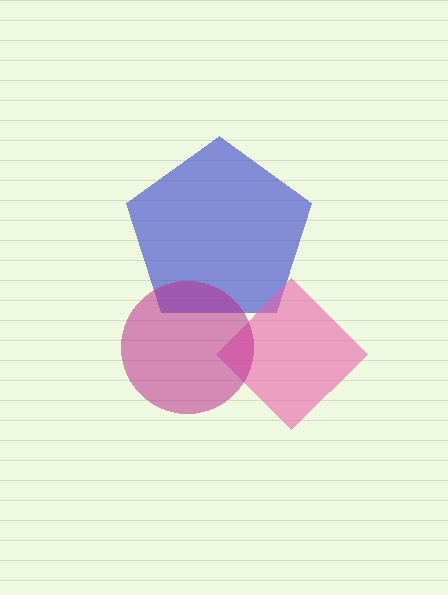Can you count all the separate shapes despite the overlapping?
Yes, there are 3 separate shapes.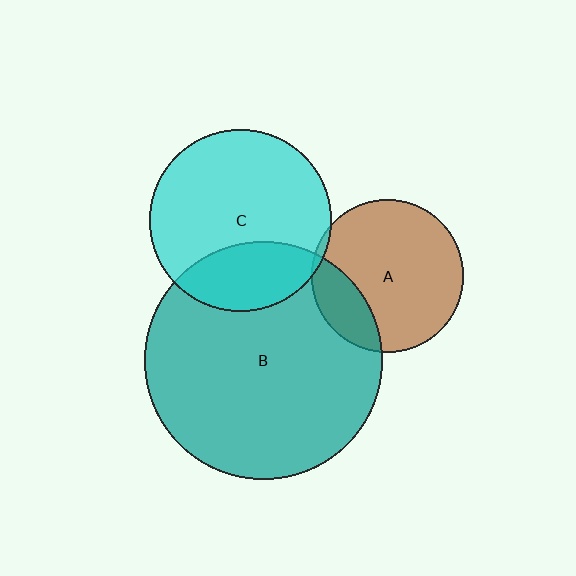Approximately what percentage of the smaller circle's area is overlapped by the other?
Approximately 5%.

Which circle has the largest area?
Circle B (teal).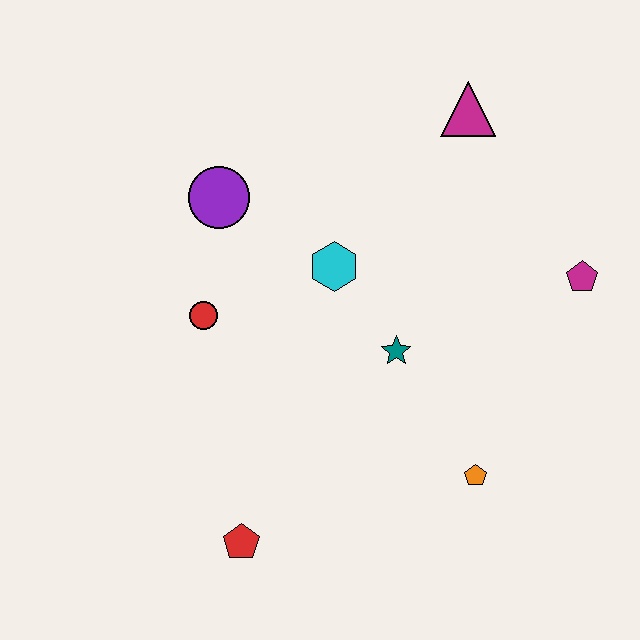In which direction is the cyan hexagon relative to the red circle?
The cyan hexagon is to the right of the red circle.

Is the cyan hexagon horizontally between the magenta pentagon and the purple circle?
Yes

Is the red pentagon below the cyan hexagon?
Yes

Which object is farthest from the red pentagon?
The magenta triangle is farthest from the red pentagon.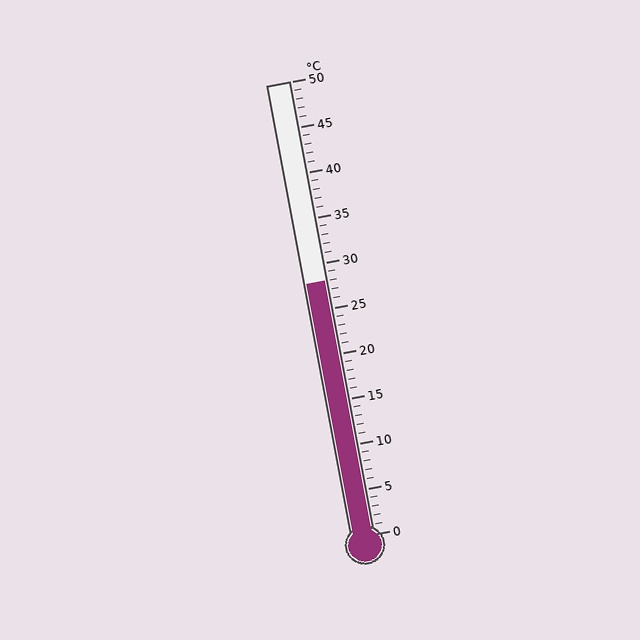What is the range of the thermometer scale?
The thermometer scale ranges from 0°C to 50°C.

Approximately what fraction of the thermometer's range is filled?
The thermometer is filled to approximately 55% of its range.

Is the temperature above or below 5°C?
The temperature is above 5°C.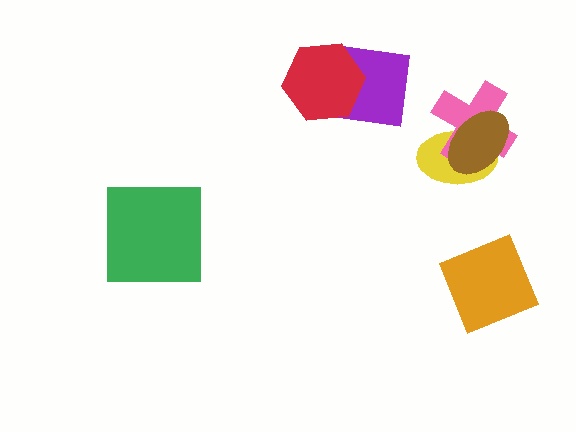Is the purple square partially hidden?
Yes, it is partially covered by another shape.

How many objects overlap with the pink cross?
2 objects overlap with the pink cross.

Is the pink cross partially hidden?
Yes, it is partially covered by another shape.